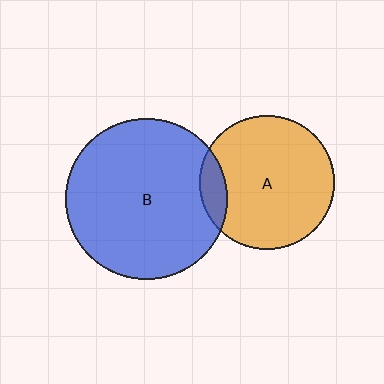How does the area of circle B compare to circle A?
Approximately 1.4 times.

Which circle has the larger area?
Circle B (blue).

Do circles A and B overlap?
Yes.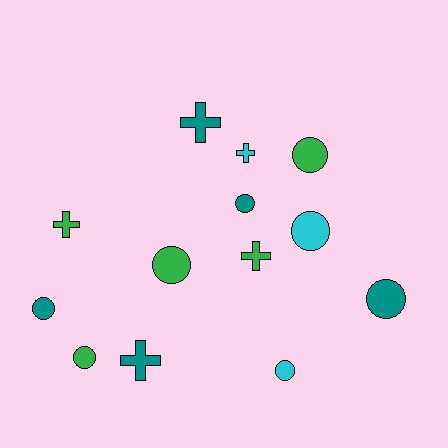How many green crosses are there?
There are 2 green crosses.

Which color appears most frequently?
Green, with 5 objects.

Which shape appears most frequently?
Circle, with 8 objects.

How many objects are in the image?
There are 13 objects.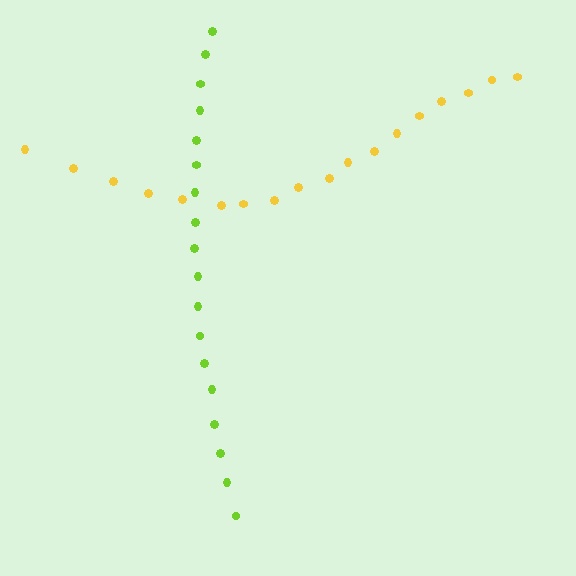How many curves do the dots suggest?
There are 2 distinct paths.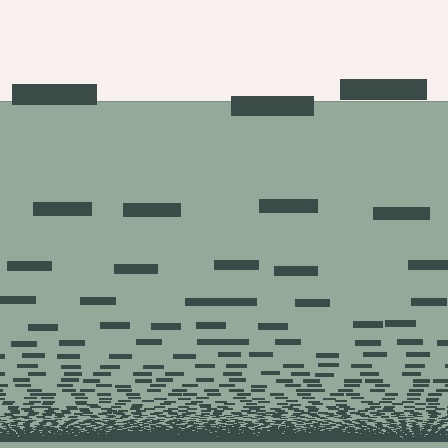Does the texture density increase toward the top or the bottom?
Density increases toward the bottom.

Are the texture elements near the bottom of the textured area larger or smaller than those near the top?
Smaller. The gradient is inverted — elements near the bottom are smaller and denser.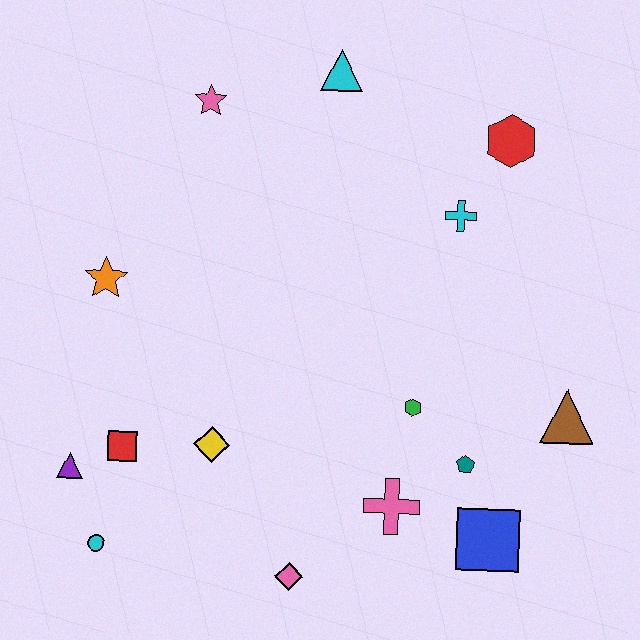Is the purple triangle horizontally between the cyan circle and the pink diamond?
No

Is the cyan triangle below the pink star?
No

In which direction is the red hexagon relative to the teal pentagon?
The red hexagon is above the teal pentagon.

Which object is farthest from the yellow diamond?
The red hexagon is farthest from the yellow diamond.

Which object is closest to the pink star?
The cyan triangle is closest to the pink star.